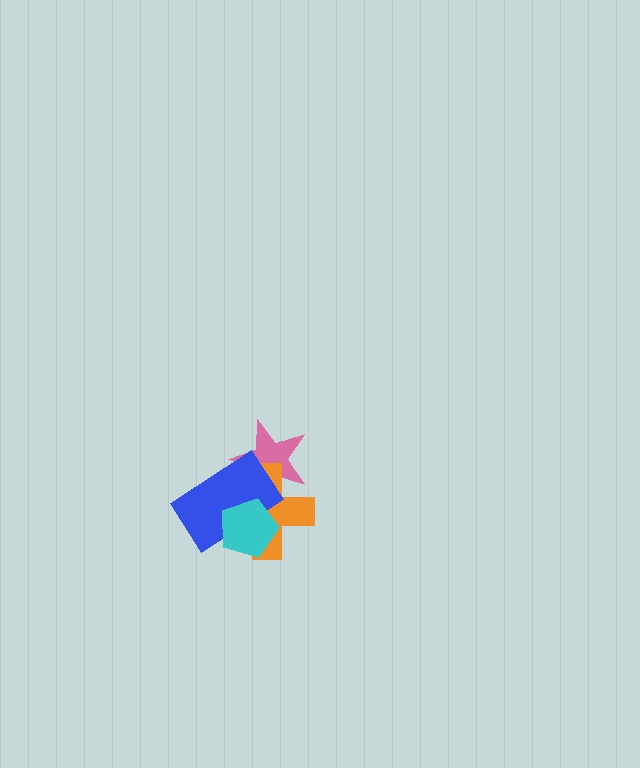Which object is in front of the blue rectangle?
The cyan pentagon is in front of the blue rectangle.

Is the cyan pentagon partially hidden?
No, no other shape covers it.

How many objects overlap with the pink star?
2 objects overlap with the pink star.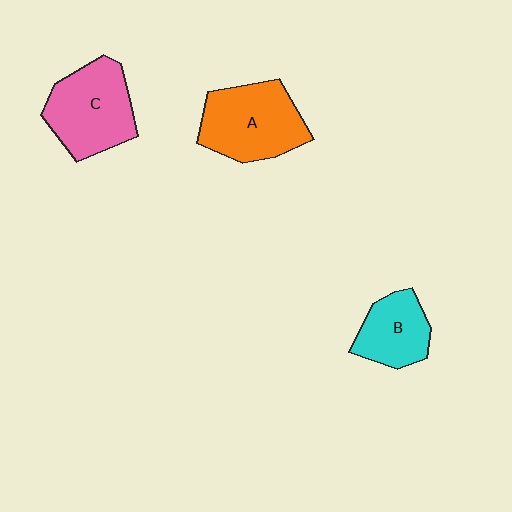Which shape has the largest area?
Shape A (orange).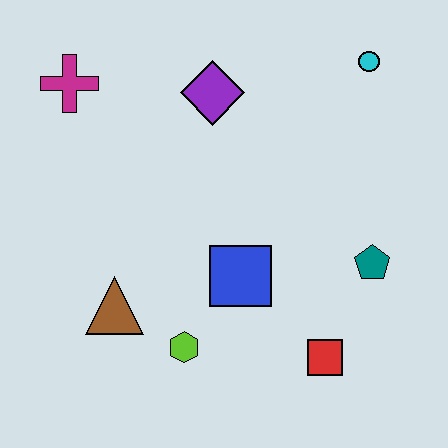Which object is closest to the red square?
The teal pentagon is closest to the red square.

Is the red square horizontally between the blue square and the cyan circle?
Yes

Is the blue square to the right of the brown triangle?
Yes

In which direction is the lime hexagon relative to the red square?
The lime hexagon is to the left of the red square.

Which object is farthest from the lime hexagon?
The cyan circle is farthest from the lime hexagon.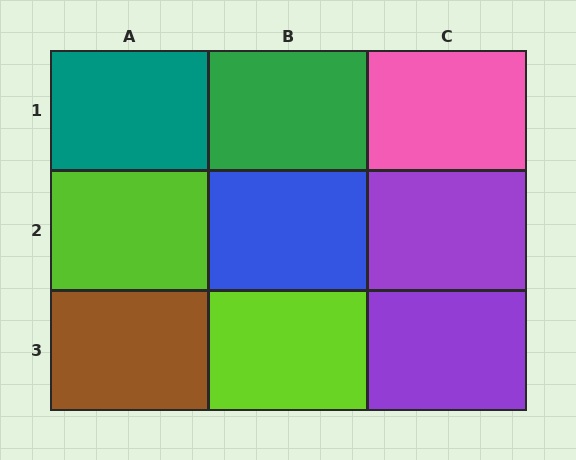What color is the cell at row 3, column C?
Purple.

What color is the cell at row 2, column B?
Blue.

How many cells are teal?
1 cell is teal.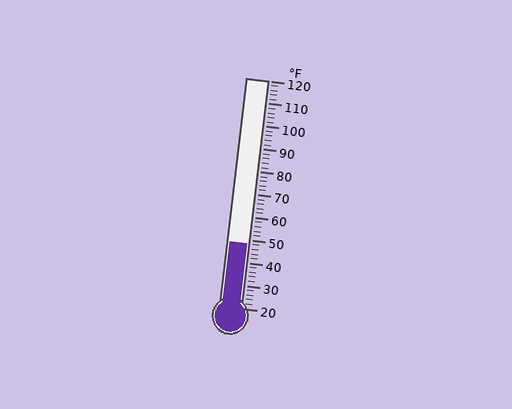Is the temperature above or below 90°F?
The temperature is below 90°F.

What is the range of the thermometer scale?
The thermometer scale ranges from 20°F to 120°F.